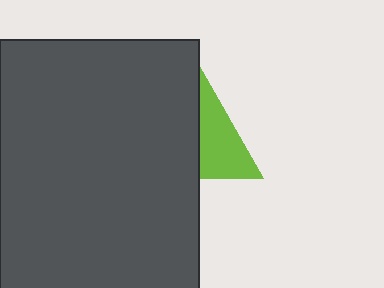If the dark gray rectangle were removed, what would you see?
You would see the complete lime triangle.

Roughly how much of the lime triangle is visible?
About half of it is visible (roughly 48%).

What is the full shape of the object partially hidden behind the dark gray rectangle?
The partially hidden object is a lime triangle.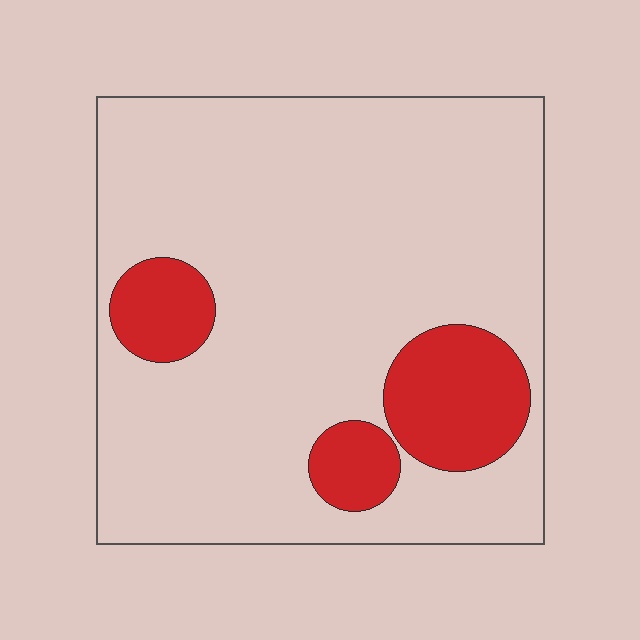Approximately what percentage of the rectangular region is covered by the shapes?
Approximately 15%.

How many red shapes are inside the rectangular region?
3.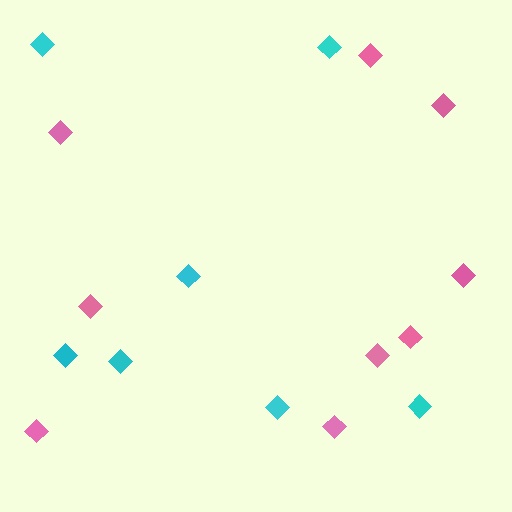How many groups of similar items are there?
There are 2 groups: one group of pink diamonds (9) and one group of cyan diamonds (7).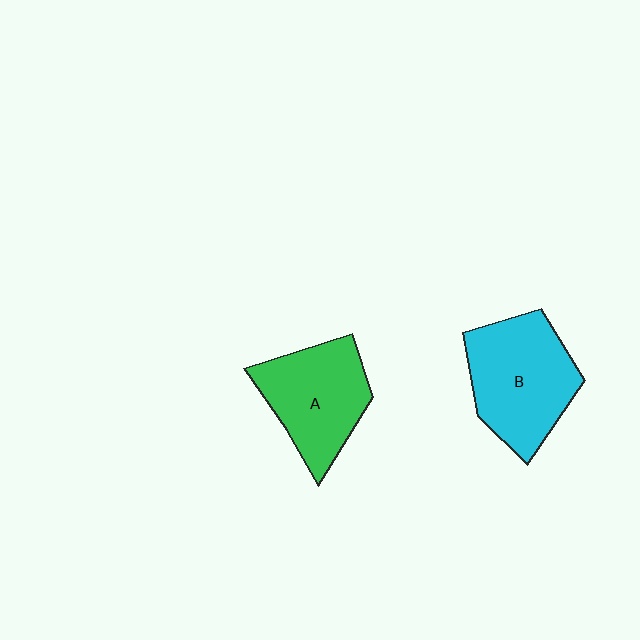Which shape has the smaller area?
Shape A (green).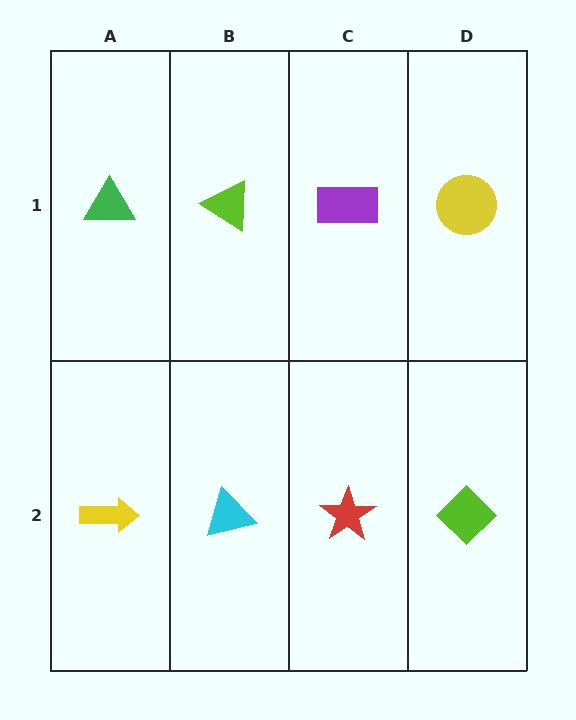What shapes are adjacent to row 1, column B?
A cyan triangle (row 2, column B), a green triangle (row 1, column A), a purple rectangle (row 1, column C).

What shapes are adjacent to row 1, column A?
A yellow arrow (row 2, column A), a lime triangle (row 1, column B).